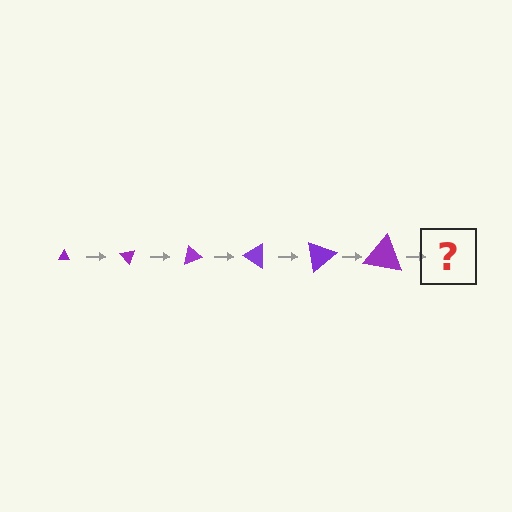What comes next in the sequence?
The next element should be a triangle, larger than the previous one and rotated 300 degrees from the start.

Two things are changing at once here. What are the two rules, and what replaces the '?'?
The two rules are that the triangle grows larger each step and it rotates 50 degrees each step. The '?' should be a triangle, larger than the previous one and rotated 300 degrees from the start.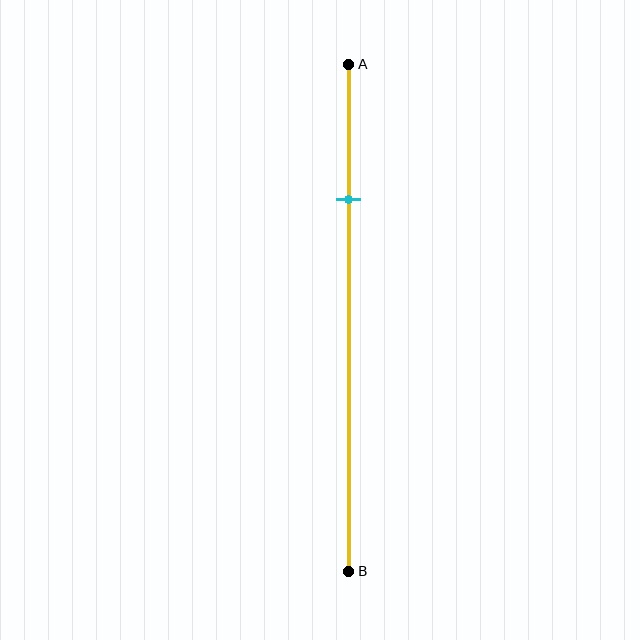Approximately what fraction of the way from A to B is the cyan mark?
The cyan mark is approximately 25% of the way from A to B.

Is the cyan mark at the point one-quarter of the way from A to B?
Yes, the mark is approximately at the one-quarter point.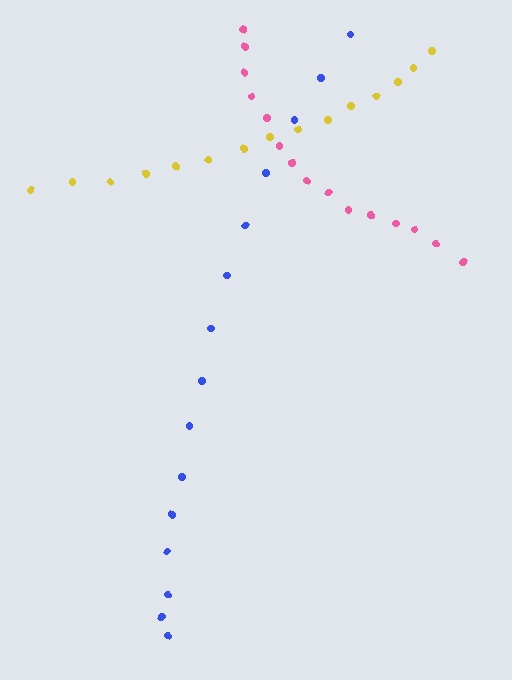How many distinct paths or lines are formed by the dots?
There are 3 distinct paths.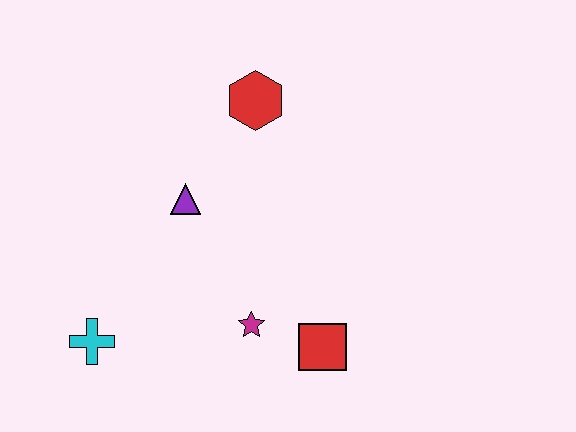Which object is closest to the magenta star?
The red square is closest to the magenta star.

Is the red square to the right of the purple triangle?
Yes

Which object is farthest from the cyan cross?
The red hexagon is farthest from the cyan cross.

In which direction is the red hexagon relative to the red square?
The red hexagon is above the red square.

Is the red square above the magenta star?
No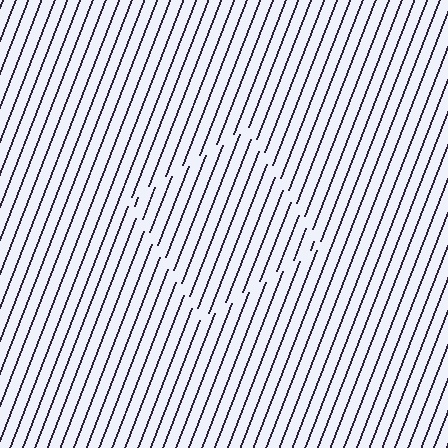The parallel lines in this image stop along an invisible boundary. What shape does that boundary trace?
An illusory square. The interior of the shape contains the same grating, shifted by half a period — the contour is defined by the phase discontinuity where line-ends from the inner and outer gratings abut.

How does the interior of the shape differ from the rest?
The interior of the shape contains the same grating, shifted by half a period — the contour is defined by the phase discontinuity where line-ends from the inner and outer gratings abut.